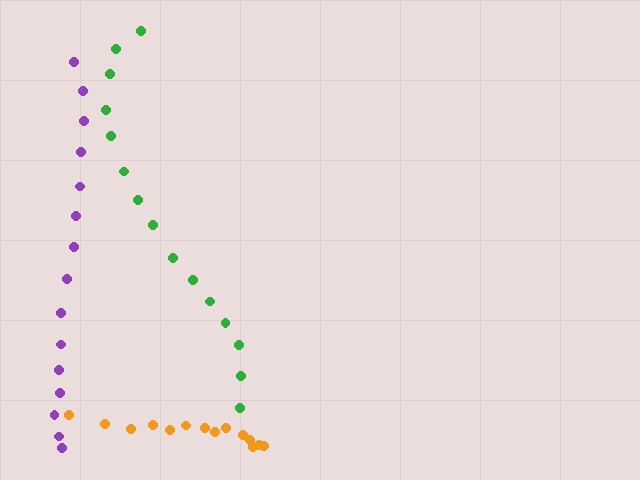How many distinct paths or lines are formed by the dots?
There are 3 distinct paths.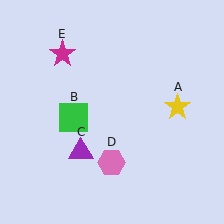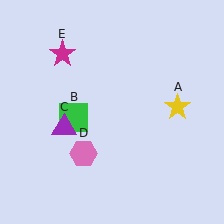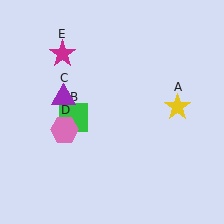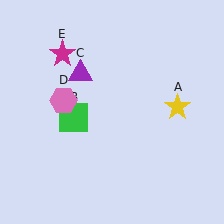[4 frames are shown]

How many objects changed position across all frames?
2 objects changed position: purple triangle (object C), pink hexagon (object D).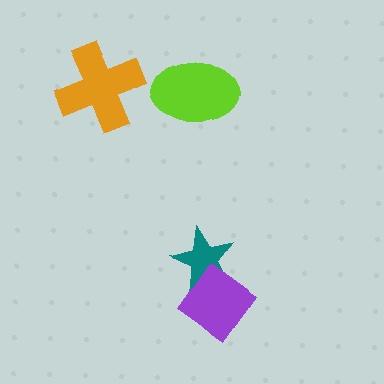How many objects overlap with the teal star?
1 object overlaps with the teal star.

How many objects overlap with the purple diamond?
1 object overlaps with the purple diamond.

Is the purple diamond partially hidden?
No, no other shape covers it.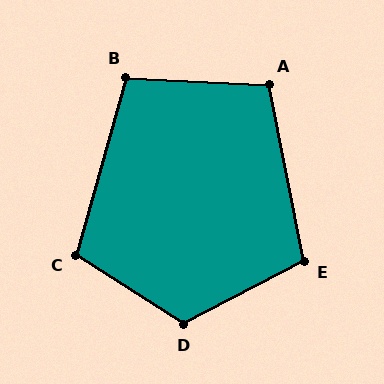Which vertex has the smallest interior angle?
B, at approximately 103 degrees.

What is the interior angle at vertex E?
Approximately 106 degrees (obtuse).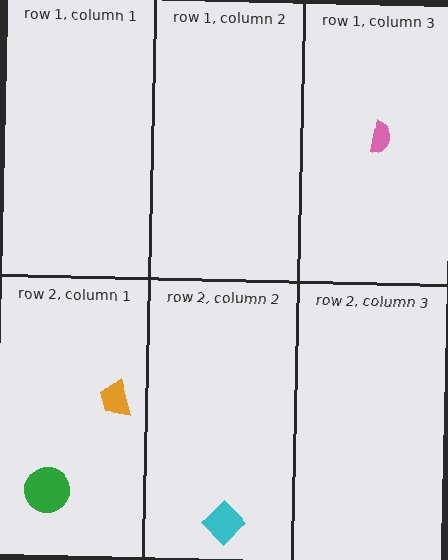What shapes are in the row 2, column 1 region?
The orange trapezoid, the green circle.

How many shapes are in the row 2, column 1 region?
2.